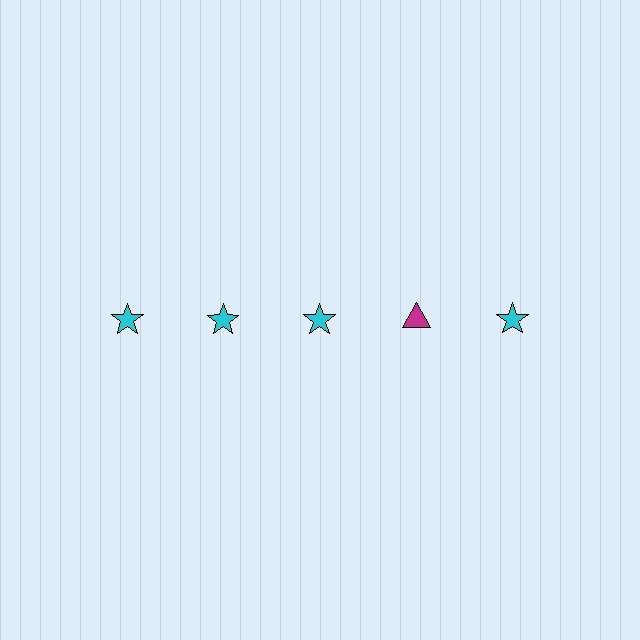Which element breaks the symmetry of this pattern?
The magenta triangle in the top row, second from right column breaks the symmetry. All other shapes are cyan stars.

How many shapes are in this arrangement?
There are 5 shapes arranged in a grid pattern.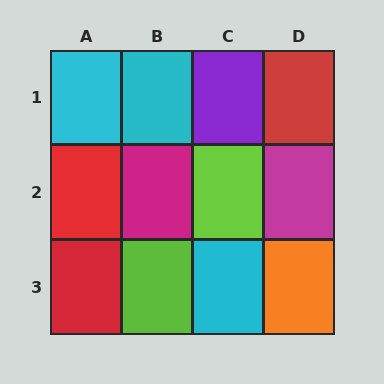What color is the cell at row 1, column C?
Purple.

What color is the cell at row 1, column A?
Cyan.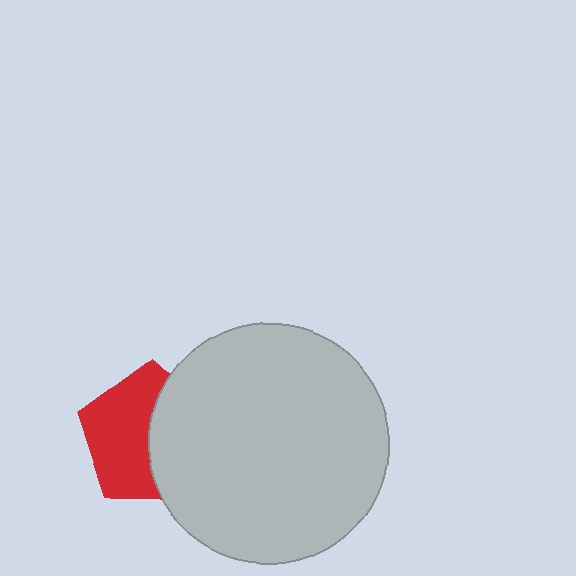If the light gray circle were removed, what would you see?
You would see the complete red pentagon.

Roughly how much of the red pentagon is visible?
About half of it is visible (roughly 54%).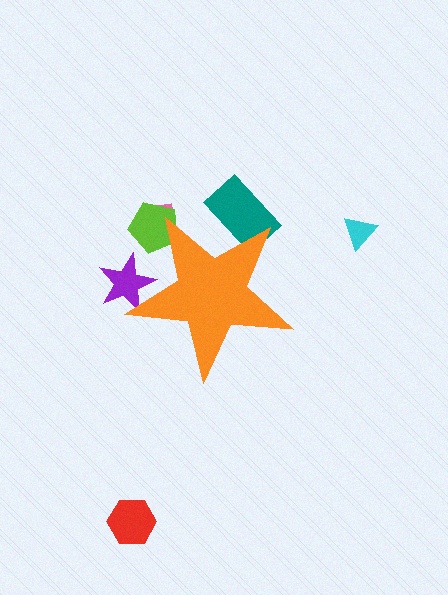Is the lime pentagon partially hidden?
Yes, the lime pentagon is partially hidden behind the orange star.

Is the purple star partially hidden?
Yes, the purple star is partially hidden behind the orange star.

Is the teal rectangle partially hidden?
Yes, the teal rectangle is partially hidden behind the orange star.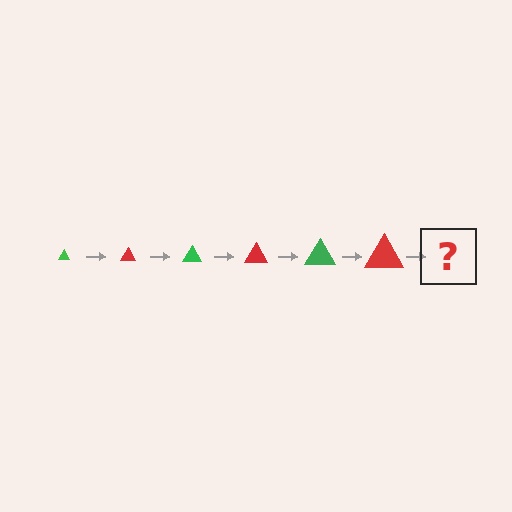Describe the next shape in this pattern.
It should be a green triangle, larger than the previous one.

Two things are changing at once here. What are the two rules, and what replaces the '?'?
The two rules are that the triangle grows larger each step and the color cycles through green and red. The '?' should be a green triangle, larger than the previous one.